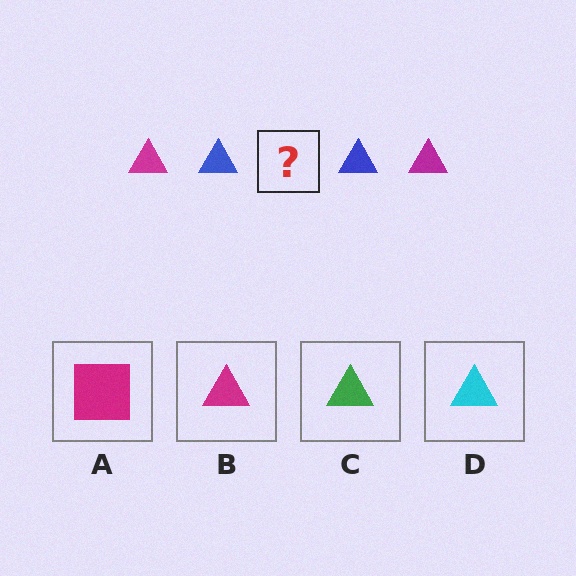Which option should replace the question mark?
Option B.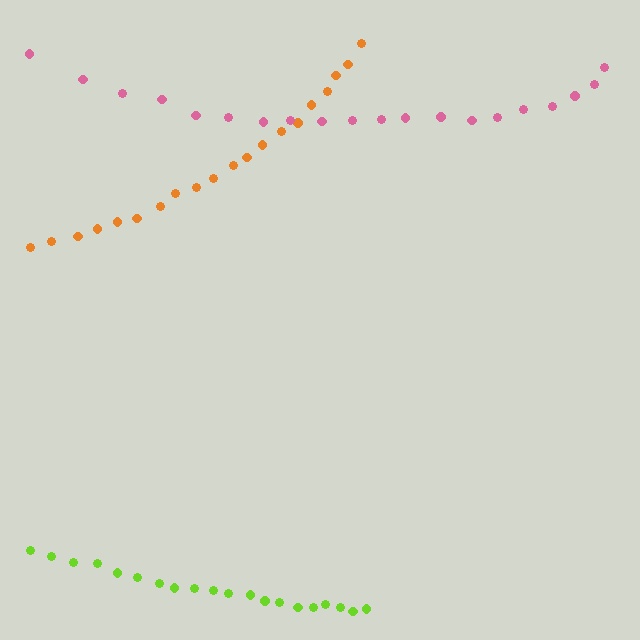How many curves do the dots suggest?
There are 3 distinct paths.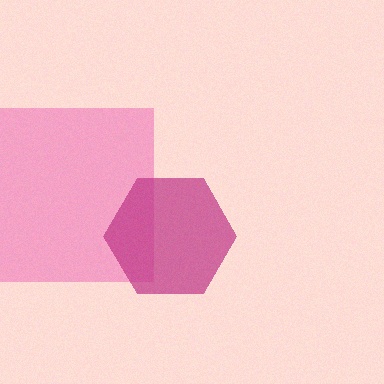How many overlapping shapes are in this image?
There are 2 overlapping shapes in the image.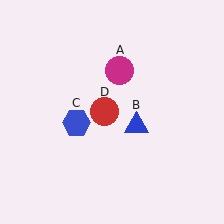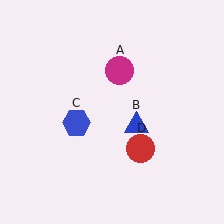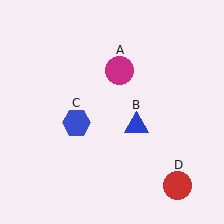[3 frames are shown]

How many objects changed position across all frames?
1 object changed position: red circle (object D).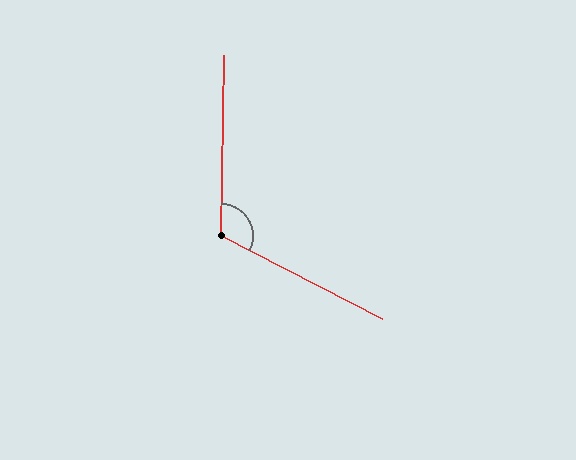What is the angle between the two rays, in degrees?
Approximately 116 degrees.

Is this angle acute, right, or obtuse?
It is obtuse.